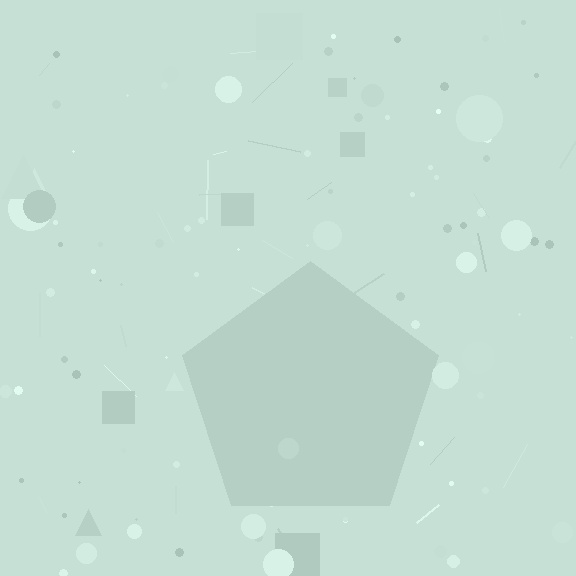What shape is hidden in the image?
A pentagon is hidden in the image.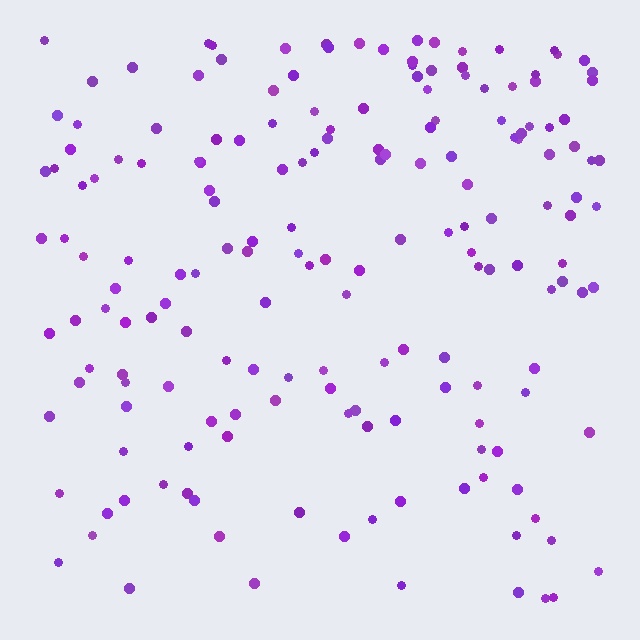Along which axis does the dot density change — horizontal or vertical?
Vertical.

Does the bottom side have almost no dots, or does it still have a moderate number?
Still a moderate number, just noticeably fewer than the top.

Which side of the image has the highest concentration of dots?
The top.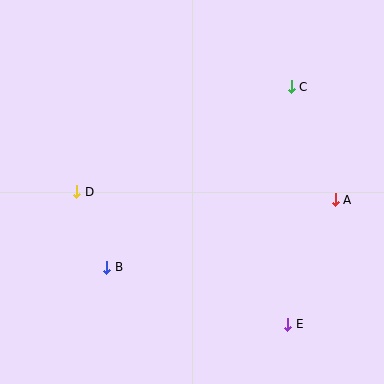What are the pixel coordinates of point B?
Point B is at (107, 267).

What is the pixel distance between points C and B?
The distance between C and B is 258 pixels.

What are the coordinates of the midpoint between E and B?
The midpoint between E and B is at (197, 296).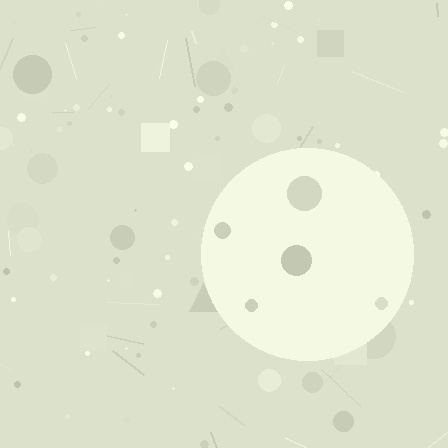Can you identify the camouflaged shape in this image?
The camouflaged shape is a circle.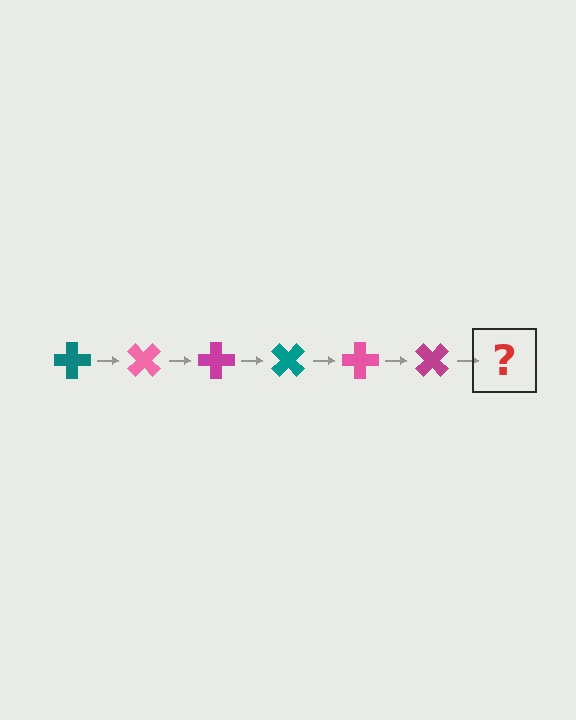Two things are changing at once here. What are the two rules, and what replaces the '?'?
The two rules are that it rotates 45 degrees each step and the color cycles through teal, pink, and magenta. The '?' should be a teal cross, rotated 270 degrees from the start.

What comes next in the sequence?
The next element should be a teal cross, rotated 270 degrees from the start.